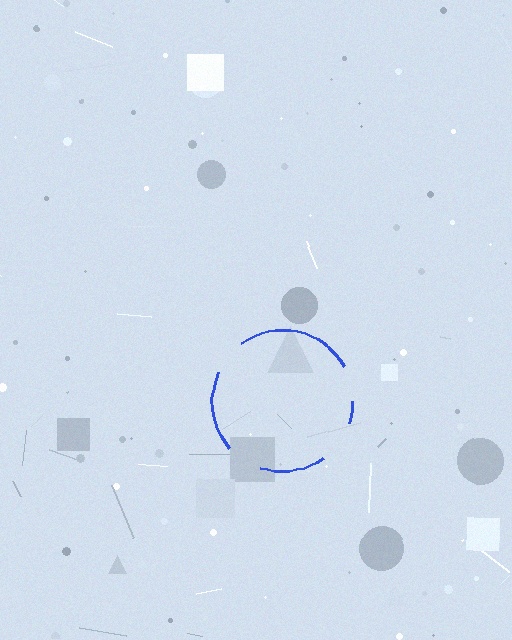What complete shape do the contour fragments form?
The contour fragments form a circle.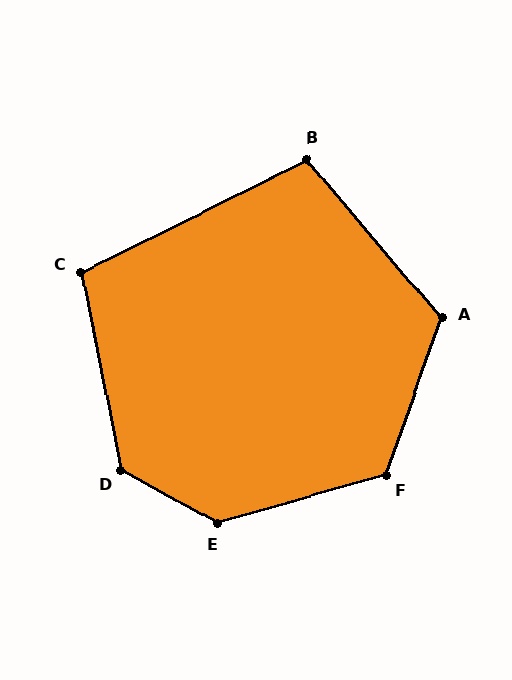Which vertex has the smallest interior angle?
B, at approximately 104 degrees.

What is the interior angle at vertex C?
Approximately 105 degrees (obtuse).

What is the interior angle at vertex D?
Approximately 130 degrees (obtuse).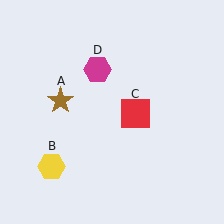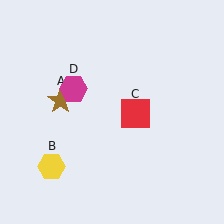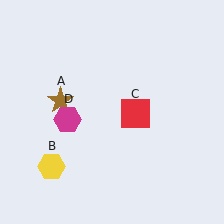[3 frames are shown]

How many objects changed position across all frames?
1 object changed position: magenta hexagon (object D).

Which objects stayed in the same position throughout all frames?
Brown star (object A) and yellow hexagon (object B) and red square (object C) remained stationary.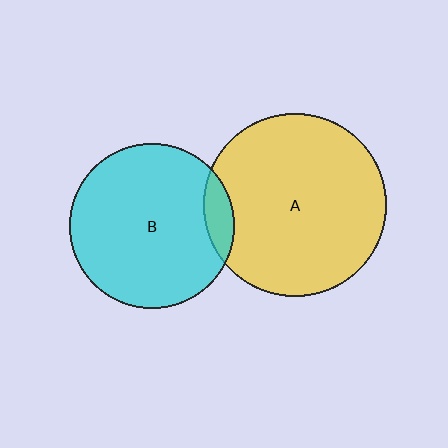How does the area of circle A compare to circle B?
Approximately 1.2 times.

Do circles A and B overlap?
Yes.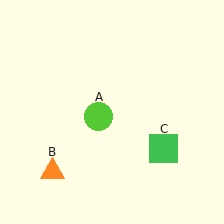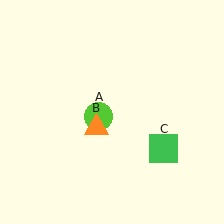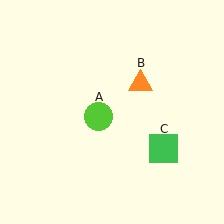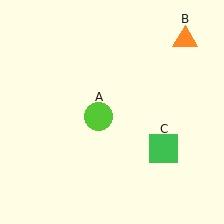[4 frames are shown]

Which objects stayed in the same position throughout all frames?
Lime circle (object A) and green square (object C) remained stationary.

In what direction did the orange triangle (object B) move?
The orange triangle (object B) moved up and to the right.